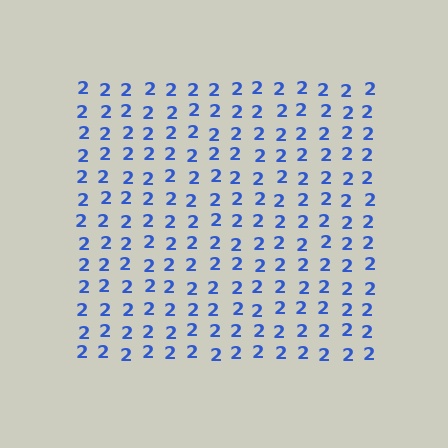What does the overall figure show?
The overall figure shows a square.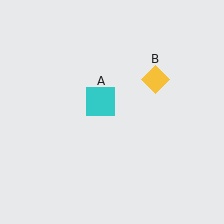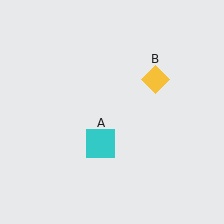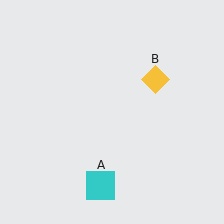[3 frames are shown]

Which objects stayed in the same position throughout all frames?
Yellow diamond (object B) remained stationary.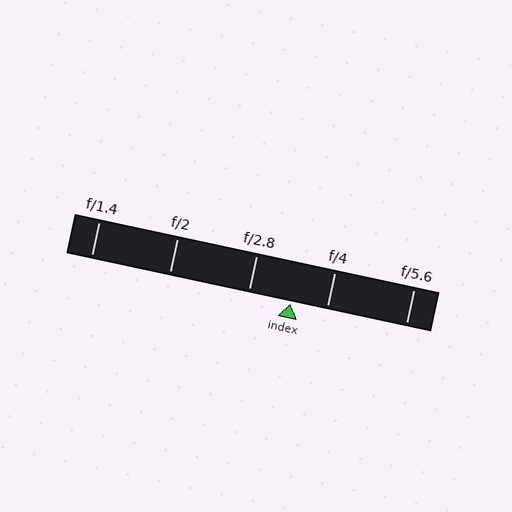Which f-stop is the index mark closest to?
The index mark is closest to f/4.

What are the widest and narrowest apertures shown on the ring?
The widest aperture shown is f/1.4 and the narrowest is f/5.6.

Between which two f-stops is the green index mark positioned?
The index mark is between f/2.8 and f/4.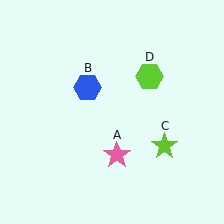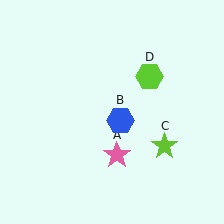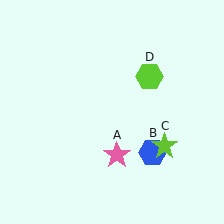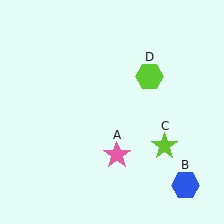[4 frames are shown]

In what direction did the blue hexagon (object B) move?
The blue hexagon (object B) moved down and to the right.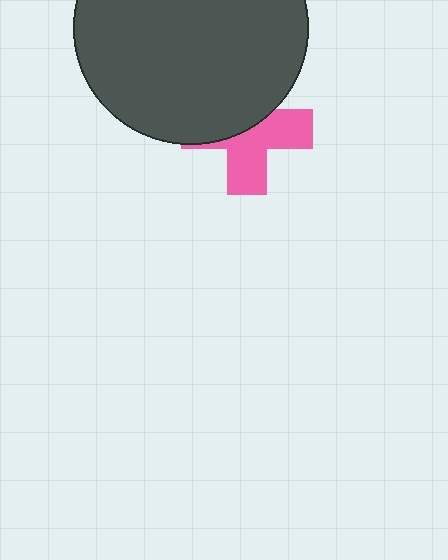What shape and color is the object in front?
The object in front is a dark gray circle.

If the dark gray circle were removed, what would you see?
You would see the complete pink cross.